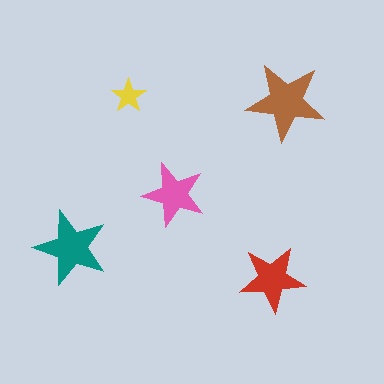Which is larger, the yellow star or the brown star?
The brown one.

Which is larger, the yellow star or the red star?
The red one.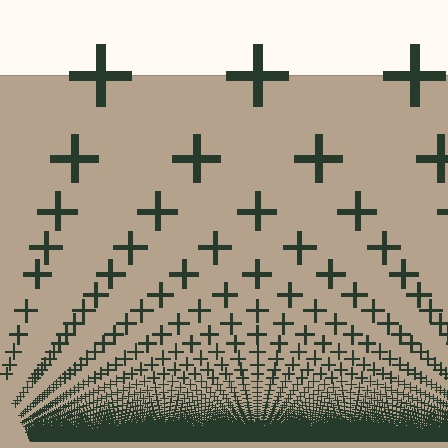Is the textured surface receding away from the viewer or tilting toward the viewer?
The surface appears to tilt toward the viewer. Texture elements get larger and sparser toward the top.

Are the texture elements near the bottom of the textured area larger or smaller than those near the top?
Smaller. The gradient is inverted — elements near the bottom are smaller and denser.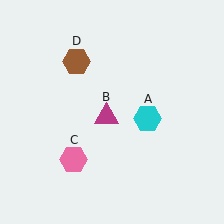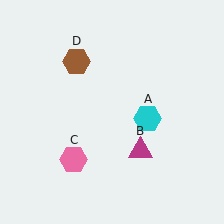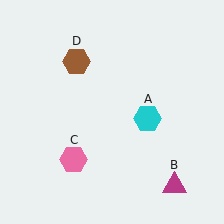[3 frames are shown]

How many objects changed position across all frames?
1 object changed position: magenta triangle (object B).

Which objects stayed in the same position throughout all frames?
Cyan hexagon (object A) and pink hexagon (object C) and brown hexagon (object D) remained stationary.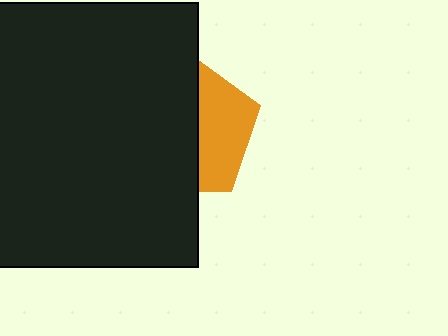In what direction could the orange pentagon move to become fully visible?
The orange pentagon could move right. That would shift it out from behind the black rectangle entirely.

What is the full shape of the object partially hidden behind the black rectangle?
The partially hidden object is an orange pentagon.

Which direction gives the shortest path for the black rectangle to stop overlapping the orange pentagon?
Moving left gives the shortest separation.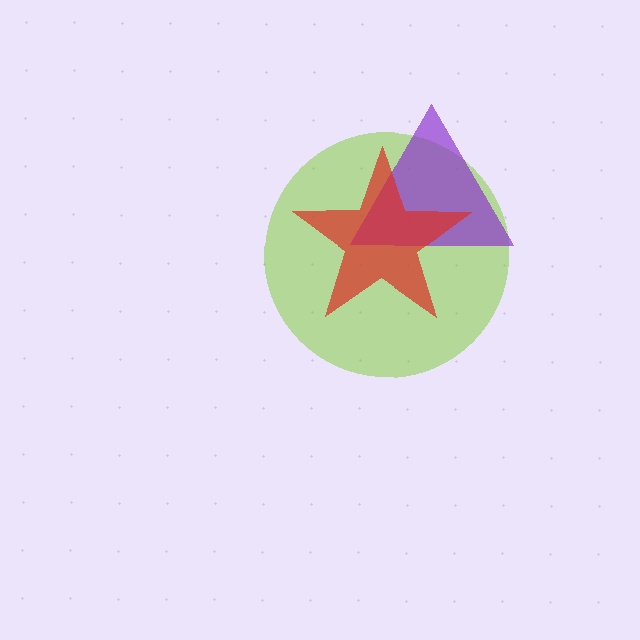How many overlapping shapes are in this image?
There are 3 overlapping shapes in the image.